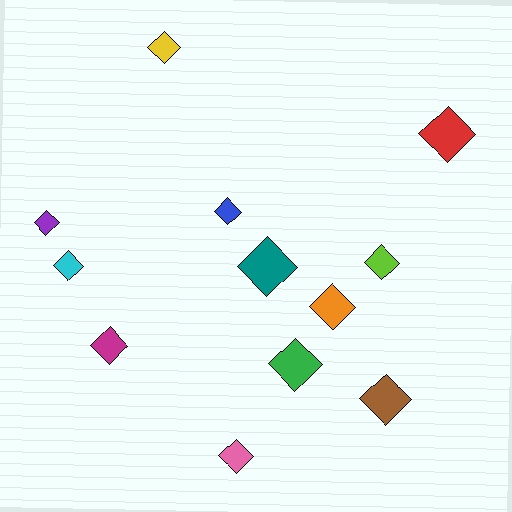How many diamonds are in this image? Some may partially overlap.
There are 12 diamonds.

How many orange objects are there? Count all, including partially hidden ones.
There is 1 orange object.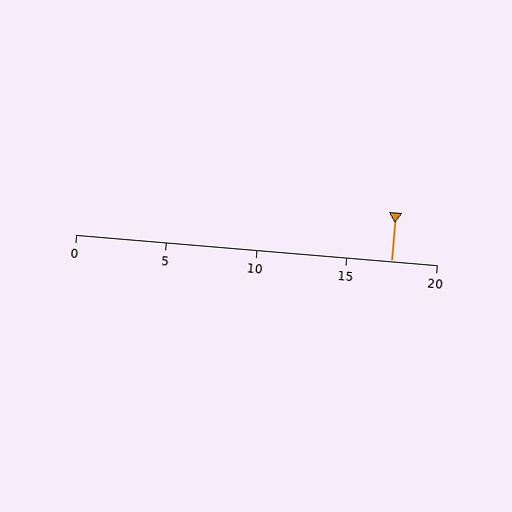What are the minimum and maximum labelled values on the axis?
The axis runs from 0 to 20.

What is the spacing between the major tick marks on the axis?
The major ticks are spaced 5 apart.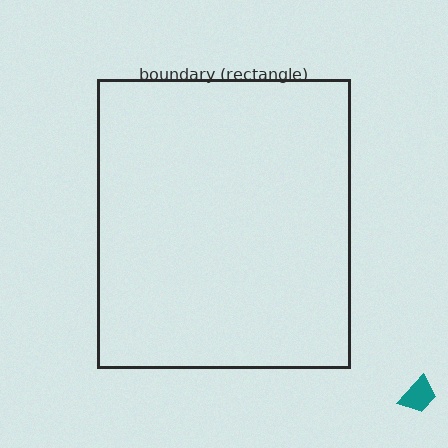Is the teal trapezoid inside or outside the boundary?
Outside.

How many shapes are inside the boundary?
0 inside, 1 outside.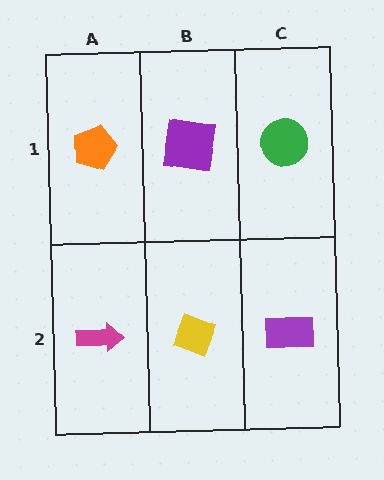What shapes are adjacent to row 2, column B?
A purple square (row 1, column B), a magenta arrow (row 2, column A), a purple rectangle (row 2, column C).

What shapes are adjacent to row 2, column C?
A green circle (row 1, column C), a yellow diamond (row 2, column B).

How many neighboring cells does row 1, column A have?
2.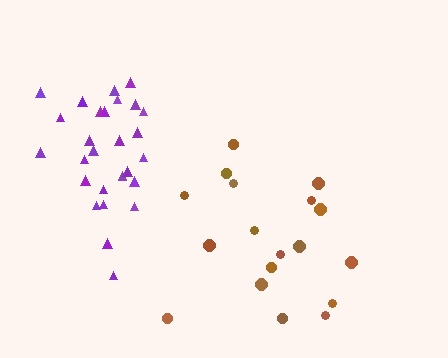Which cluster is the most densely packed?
Purple.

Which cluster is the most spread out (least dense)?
Brown.